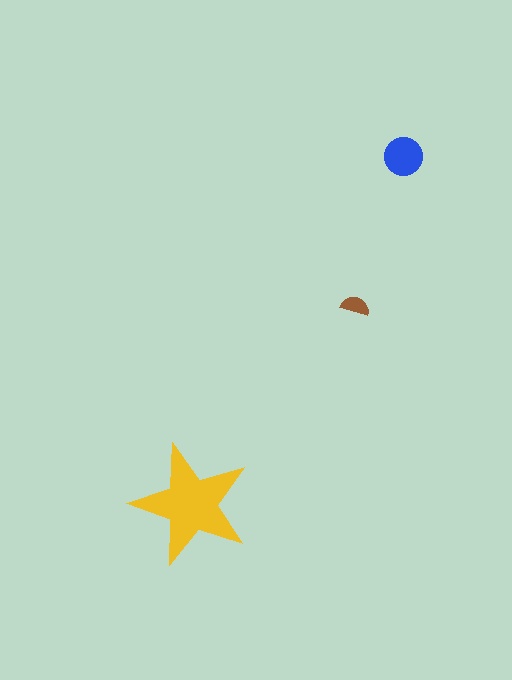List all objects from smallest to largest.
The brown semicircle, the blue circle, the yellow star.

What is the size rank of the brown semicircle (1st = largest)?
3rd.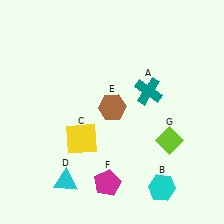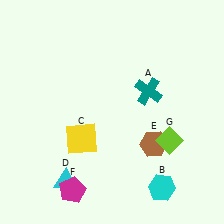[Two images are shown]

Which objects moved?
The objects that moved are: the brown hexagon (E), the magenta pentagon (F).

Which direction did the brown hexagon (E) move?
The brown hexagon (E) moved right.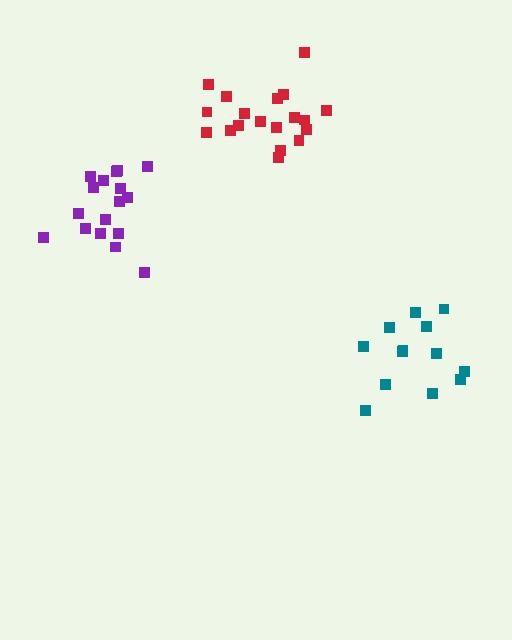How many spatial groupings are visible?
There are 3 spatial groupings.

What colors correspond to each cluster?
The clusters are colored: purple, teal, red.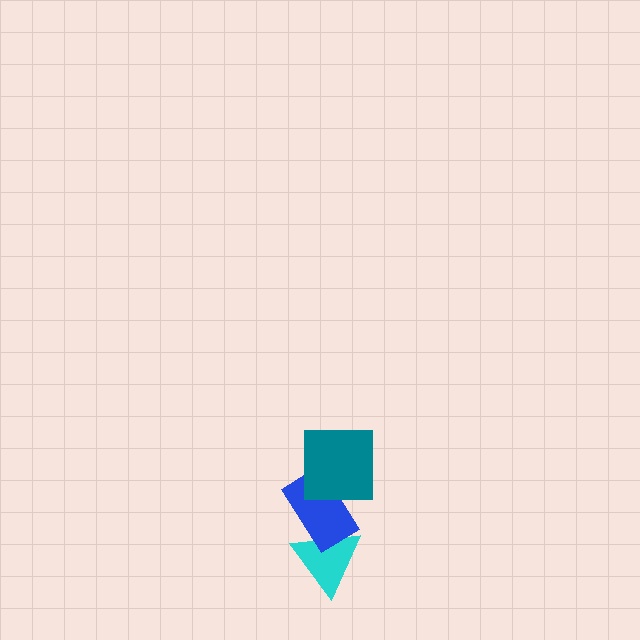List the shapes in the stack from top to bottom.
From top to bottom: the teal square, the blue rectangle, the cyan triangle.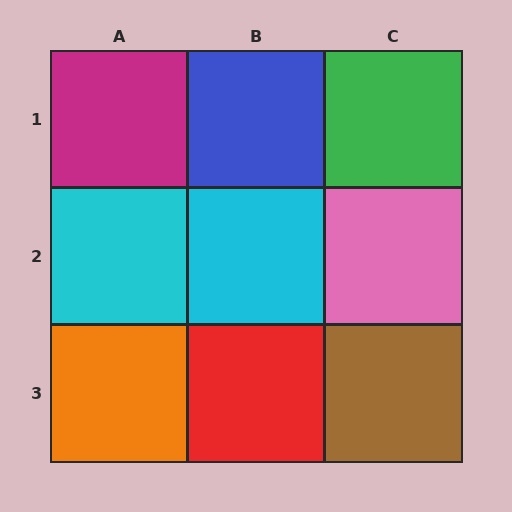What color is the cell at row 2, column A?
Cyan.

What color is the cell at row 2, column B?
Cyan.